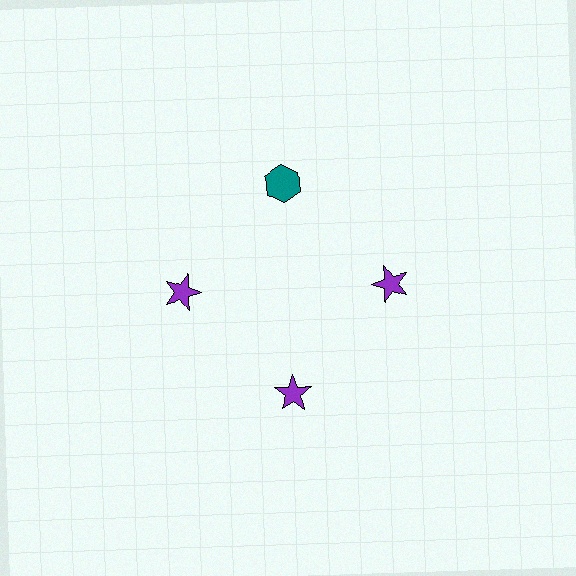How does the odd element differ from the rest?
It differs in both color (teal instead of purple) and shape (hexagon instead of star).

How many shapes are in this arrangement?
There are 4 shapes arranged in a ring pattern.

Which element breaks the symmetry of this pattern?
The teal hexagon at roughly the 12 o'clock position breaks the symmetry. All other shapes are purple stars.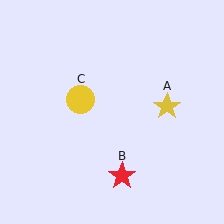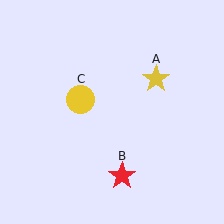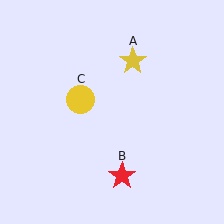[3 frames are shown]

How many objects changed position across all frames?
1 object changed position: yellow star (object A).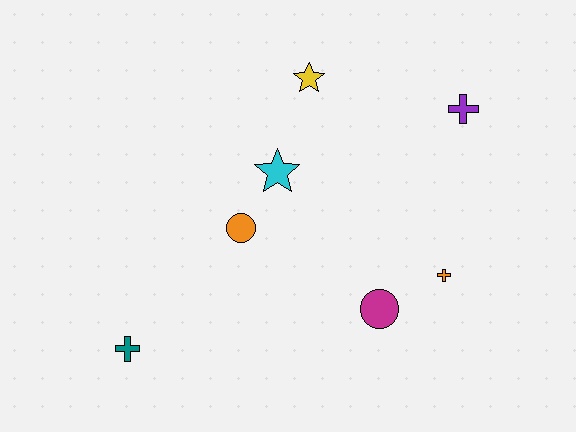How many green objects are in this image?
There are no green objects.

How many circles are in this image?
There are 2 circles.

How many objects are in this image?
There are 7 objects.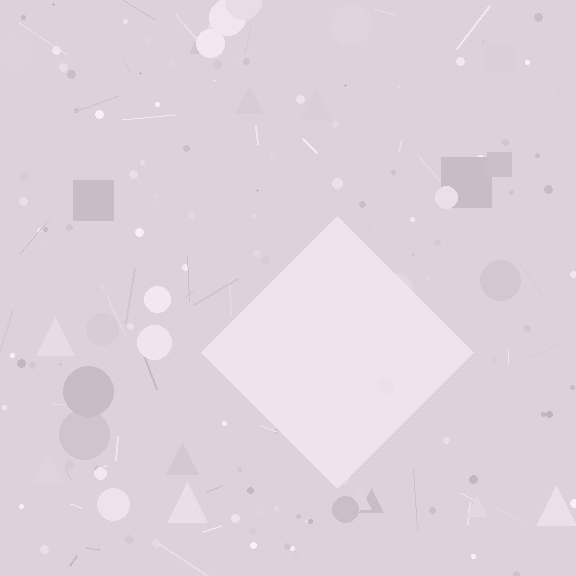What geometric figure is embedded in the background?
A diamond is embedded in the background.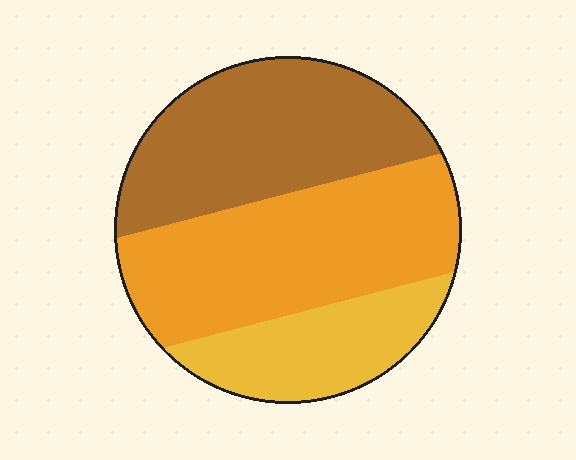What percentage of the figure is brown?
Brown covers roughly 35% of the figure.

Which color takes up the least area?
Yellow, at roughly 20%.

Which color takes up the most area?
Orange, at roughly 40%.